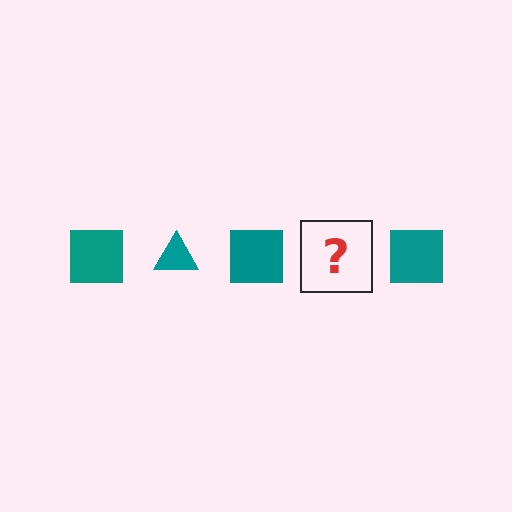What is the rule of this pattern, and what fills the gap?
The rule is that the pattern cycles through square, triangle shapes in teal. The gap should be filled with a teal triangle.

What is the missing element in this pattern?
The missing element is a teal triangle.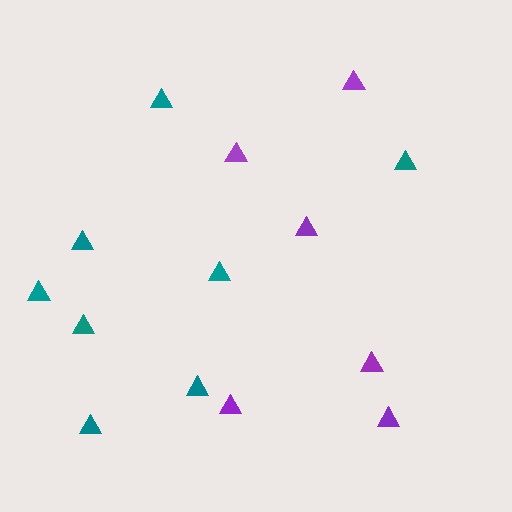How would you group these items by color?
There are 2 groups: one group of teal triangles (8) and one group of purple triangles (6).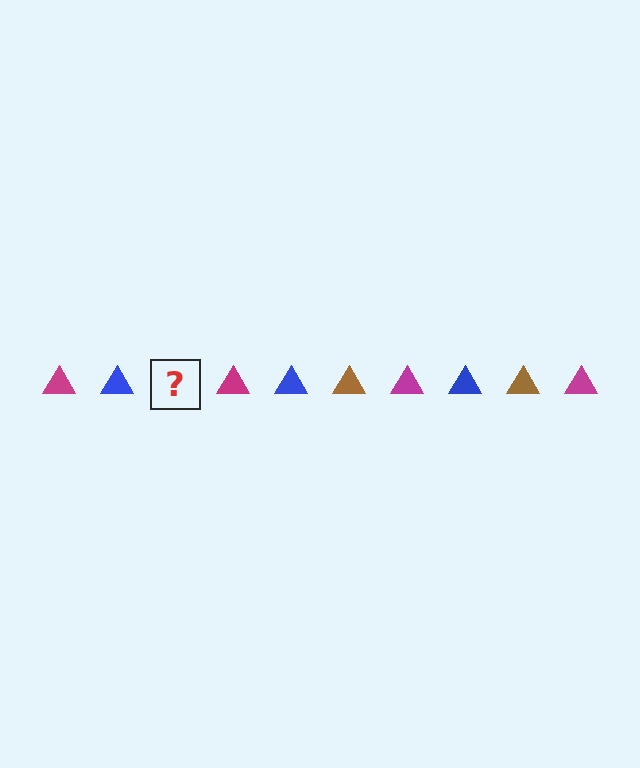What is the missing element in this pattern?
The missing element is a brown triangle.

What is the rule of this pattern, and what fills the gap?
The rule is that the pattern cycles through magenta, blue, brown triangles. The gap should be filled with a brown triangle.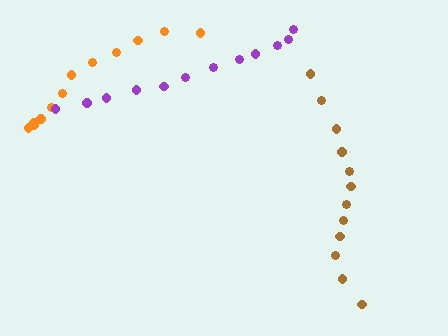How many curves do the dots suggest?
There are 3 distinct paths.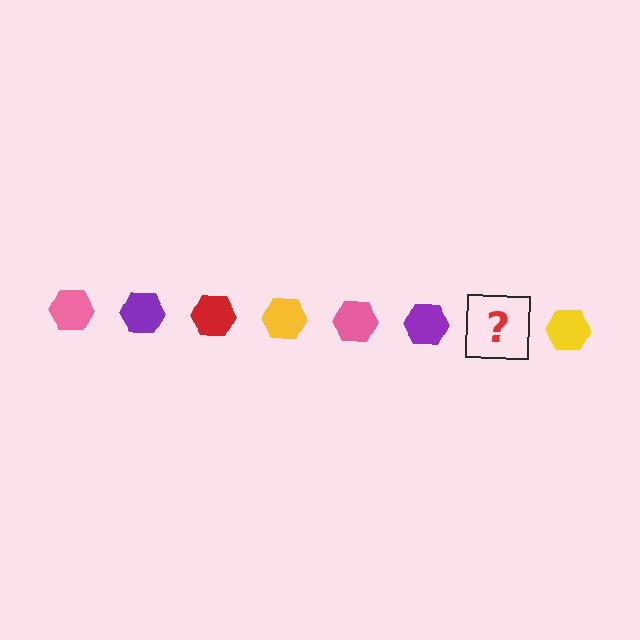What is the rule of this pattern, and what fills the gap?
The rule is that the pattern cycles through pink, purple, red, yellow hexagons. The gap should be filled with a red hexagon.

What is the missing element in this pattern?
The missing element is a red hexagon.